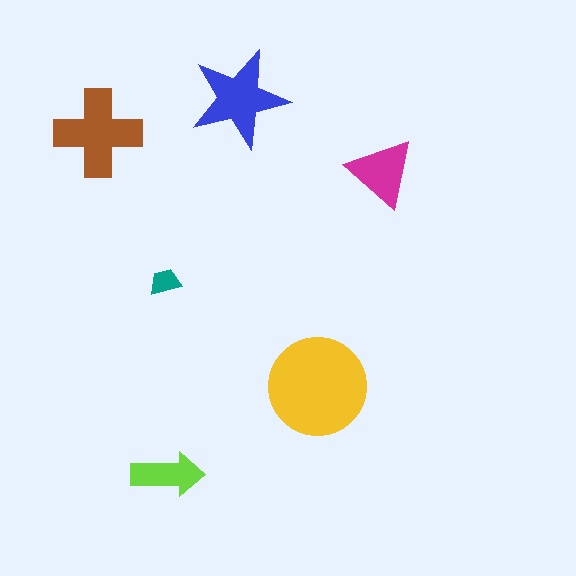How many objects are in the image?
There are 6 objects in the image.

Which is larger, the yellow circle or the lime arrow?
The yellow circle.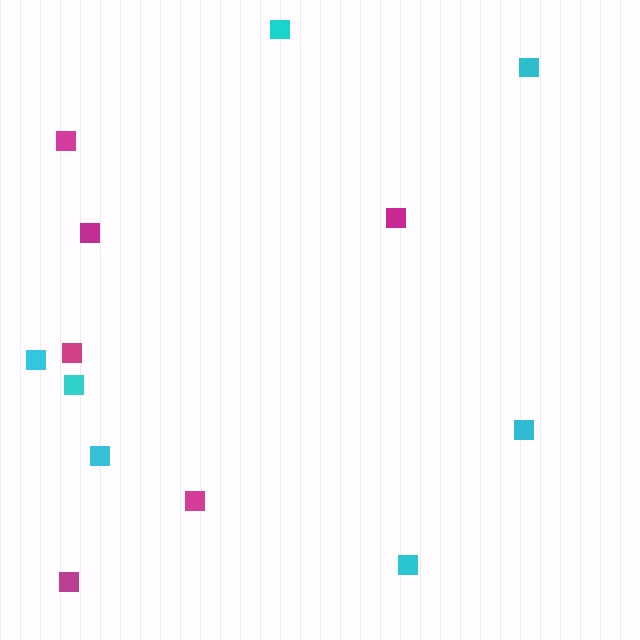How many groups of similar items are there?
There are 2 groups: one group of magenta squares (6) and one group of cyan squares (7).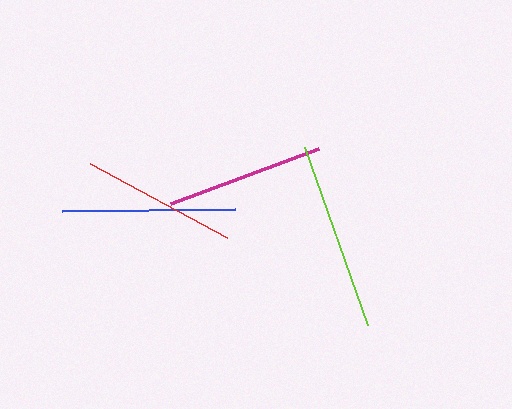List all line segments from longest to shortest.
From longest to shortest: lime, blue, magenta, red.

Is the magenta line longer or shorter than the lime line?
The lime line is longer than the magenta line.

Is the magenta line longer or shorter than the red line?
The magenta line is longer than the red line.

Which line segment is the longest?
The lime line is the longest at approximately 189 pixels.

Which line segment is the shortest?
The red line is the shortest at approximately 156 pixels.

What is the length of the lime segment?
The lime segment is approximately 189 pixels long.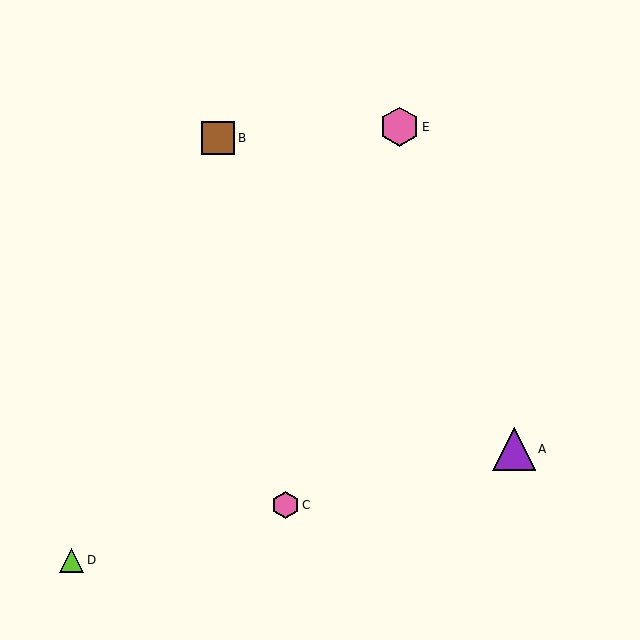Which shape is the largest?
The purple triangle (labeled A) is the largest.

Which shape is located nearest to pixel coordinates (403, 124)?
The pink hexagon (labeled E) at (399, 127) is nearest to that location.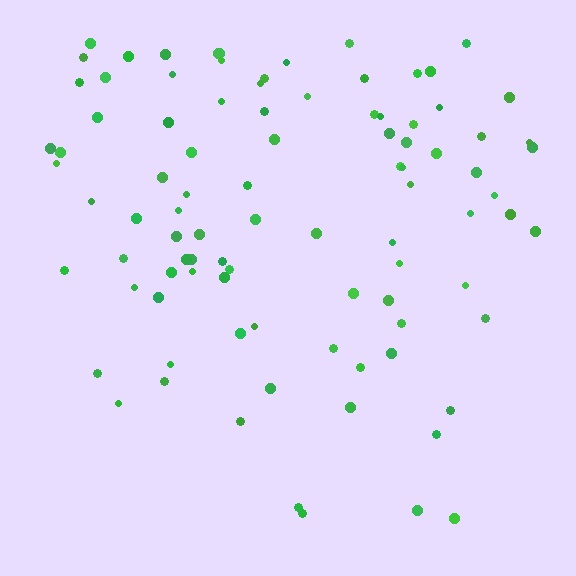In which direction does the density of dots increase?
From bottom to top, with the top side densest.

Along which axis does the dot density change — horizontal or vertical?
Vertical.